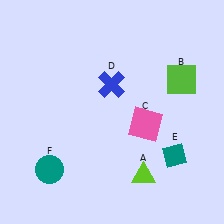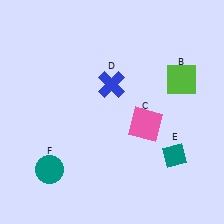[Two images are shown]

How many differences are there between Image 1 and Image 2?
There is 1 difference between the two images.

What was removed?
The lime triangle (A) was removed in Image 2.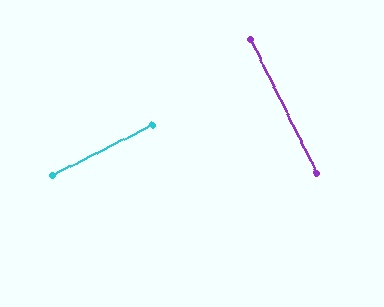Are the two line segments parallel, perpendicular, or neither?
Perpendicular — they meet at approximately 89°.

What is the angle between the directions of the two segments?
Approximately 89 degrees.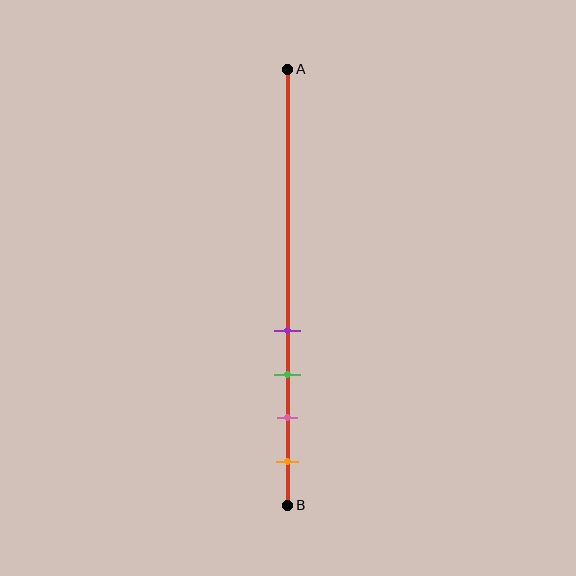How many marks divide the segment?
There are 4 marks dividing the segment.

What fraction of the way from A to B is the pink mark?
The pink mark is approximately 80% (0.8) of the way from A to B.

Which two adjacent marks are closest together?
The purple and green marks are the closest adjacent pair.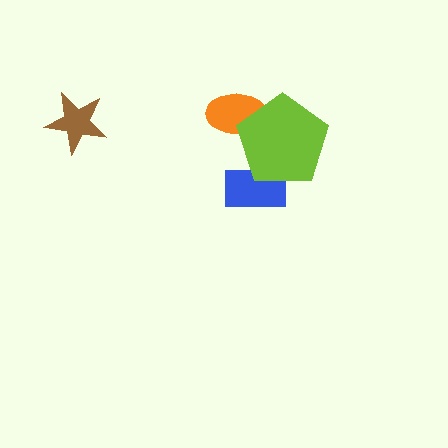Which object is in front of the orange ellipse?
The lime pentagon is in front of the orange ellipse.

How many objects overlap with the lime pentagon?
2 objects overlap with the lime pentagon.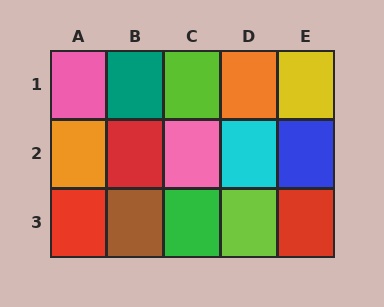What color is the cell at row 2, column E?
Blue.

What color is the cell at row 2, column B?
Red.